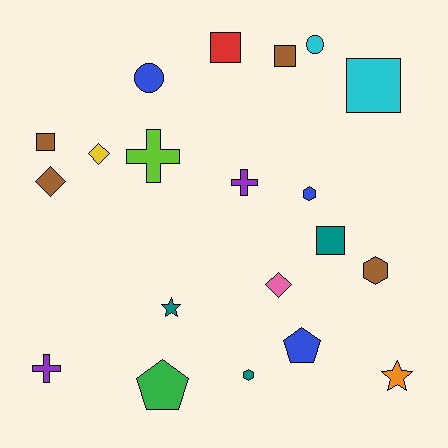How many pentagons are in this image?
There are 2 pentagons.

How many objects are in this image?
There are 20 objects.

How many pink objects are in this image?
There is 1 pink object.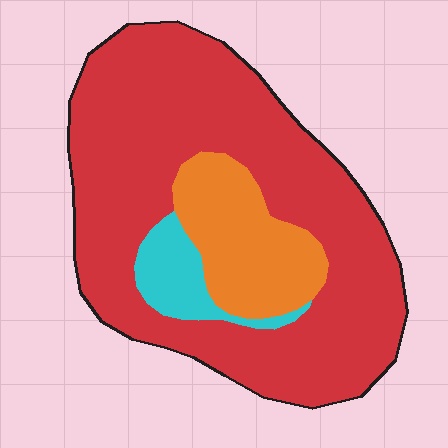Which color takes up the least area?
Cyan, at roughly 5%.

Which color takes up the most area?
Red, at roughly 75%.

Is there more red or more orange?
Red.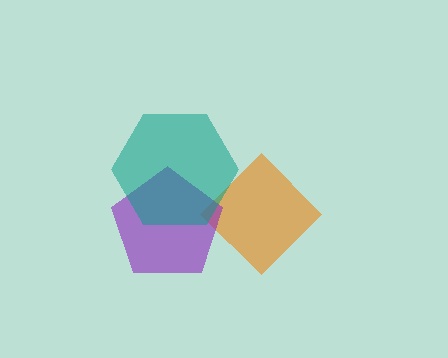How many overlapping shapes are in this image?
There are 3 overlapping shapes in the image.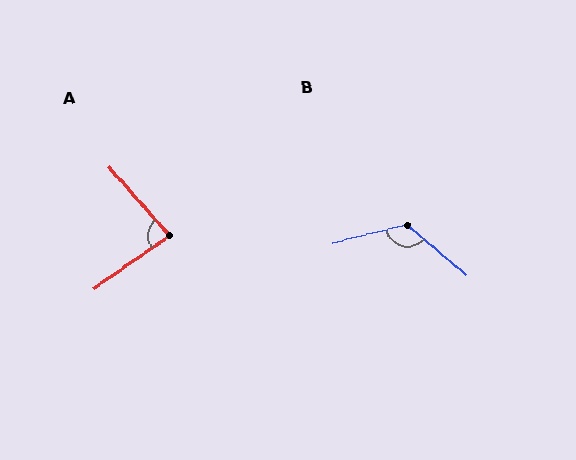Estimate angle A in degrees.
Approximately 84 degrees.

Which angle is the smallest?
A, at approximately 84 degrees.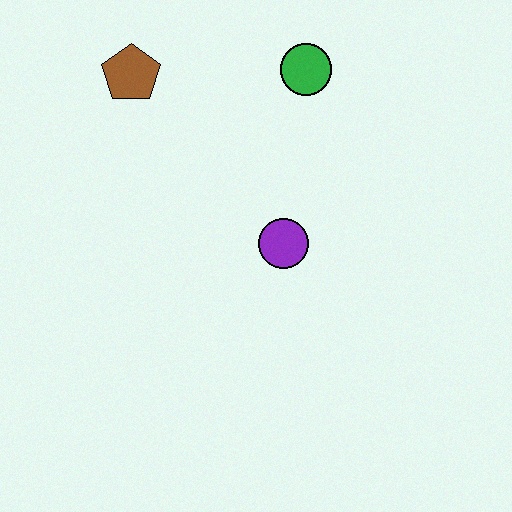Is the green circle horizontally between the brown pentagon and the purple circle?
No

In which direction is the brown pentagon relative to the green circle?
The brown pentagon is to the left of the green circle.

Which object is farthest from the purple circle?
The brown pentagon is farthest from the purple circle.